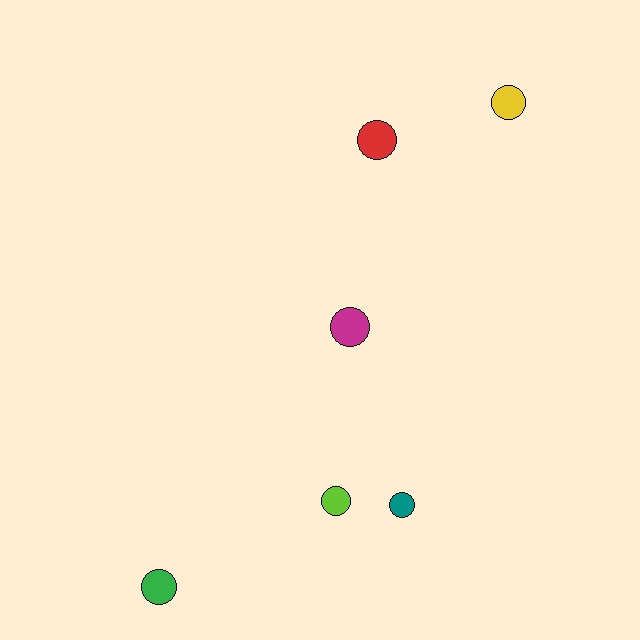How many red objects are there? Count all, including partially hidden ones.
There is 1 red object.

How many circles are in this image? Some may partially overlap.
There are 6 circles.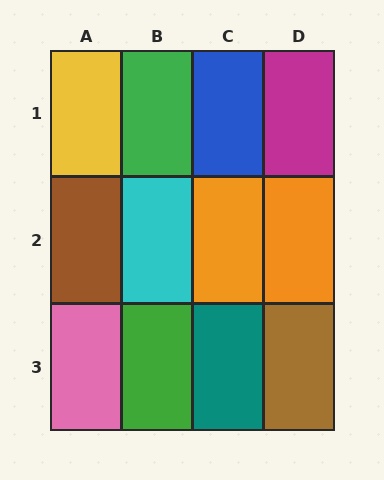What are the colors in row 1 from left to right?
Yellow, green, blue, magenta.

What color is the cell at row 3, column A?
Pink.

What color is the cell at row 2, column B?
Cyan.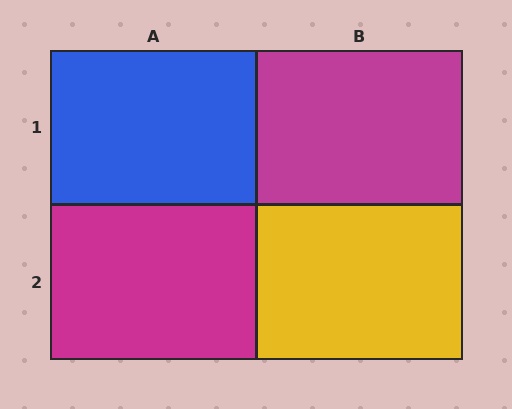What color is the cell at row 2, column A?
Magenta.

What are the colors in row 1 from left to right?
Blue, magenta.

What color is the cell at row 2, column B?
Yellow.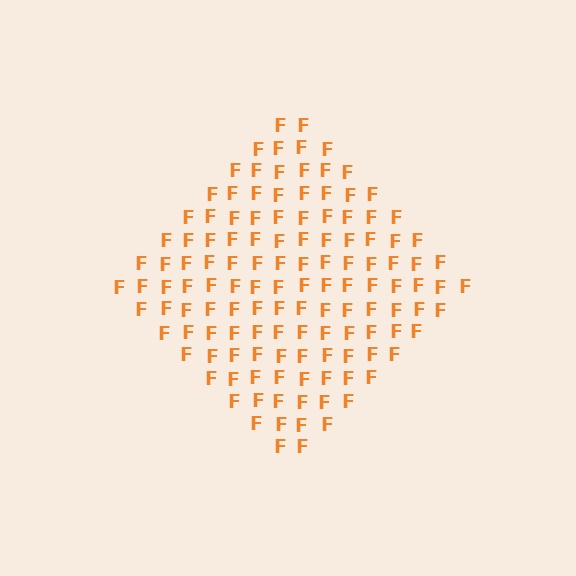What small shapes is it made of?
It is made of small letter F's.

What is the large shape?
The large shape is a diamond.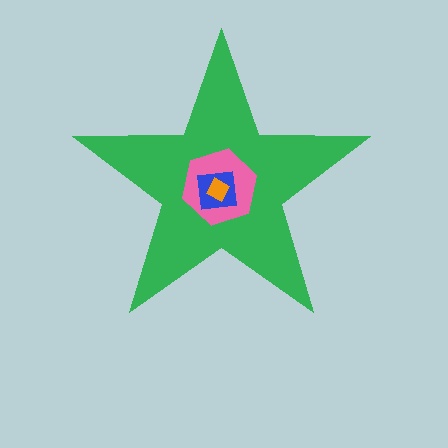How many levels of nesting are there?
4.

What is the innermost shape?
The orange diamond.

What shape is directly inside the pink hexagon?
The blue square.